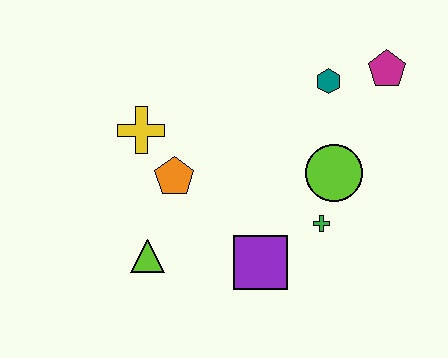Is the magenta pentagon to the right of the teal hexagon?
Yes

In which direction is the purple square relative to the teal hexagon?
The purple square is below the teal hexagon.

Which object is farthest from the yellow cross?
The magenta pentagon is farthest from the yellow cross.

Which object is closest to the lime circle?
The green cross is closest to the lime circle.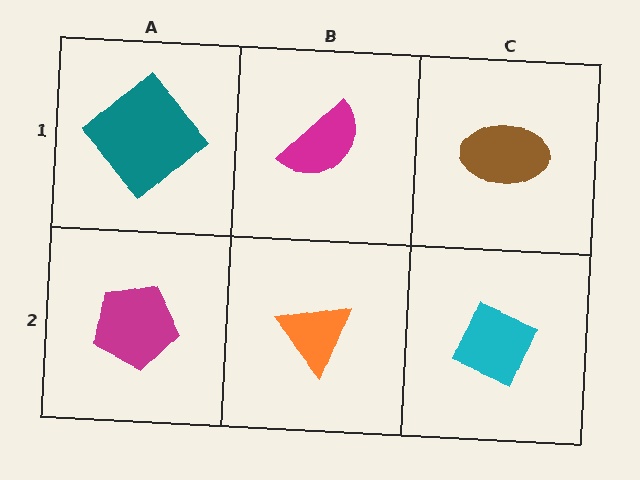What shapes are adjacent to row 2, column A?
A teal diamond (row 1, column A), an orange triangle (row 2, column B).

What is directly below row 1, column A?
A magenta pentagon.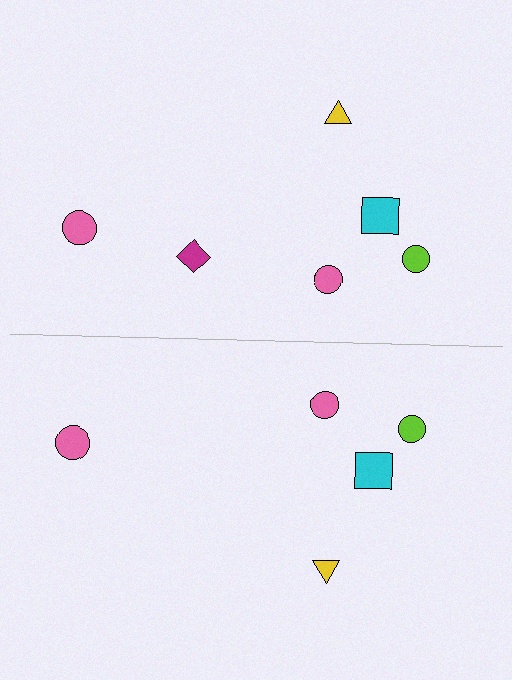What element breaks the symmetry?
A magenta diamond is missing from the bottom side.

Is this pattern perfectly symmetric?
No, the pattern is not perfectly symmetric. A magenta diamond is missing from the bottom side.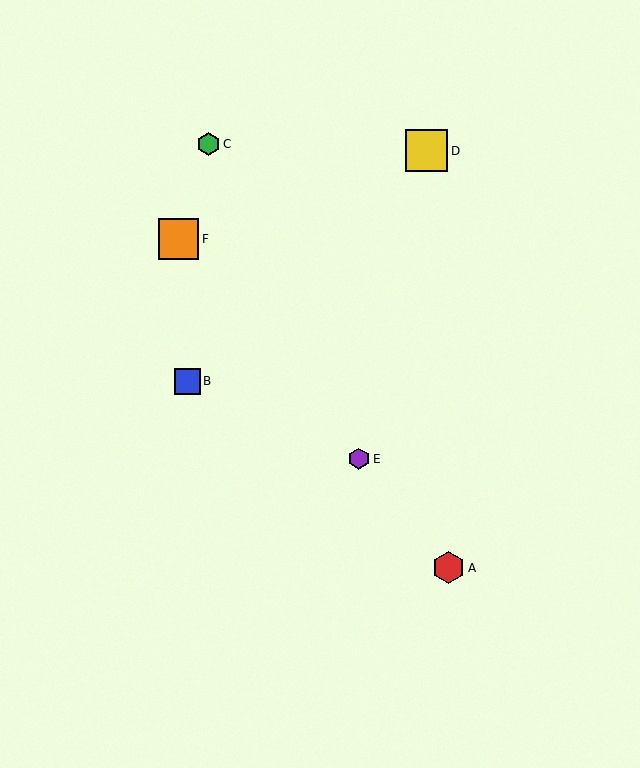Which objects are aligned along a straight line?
Objects A, E, F are aligned along a straight line.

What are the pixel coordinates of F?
Object F is at (178, 239).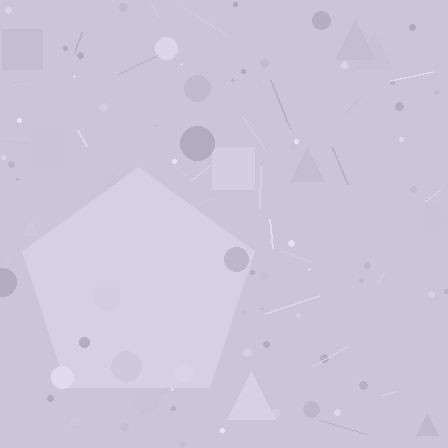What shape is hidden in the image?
A pentagon is hidden in the image.